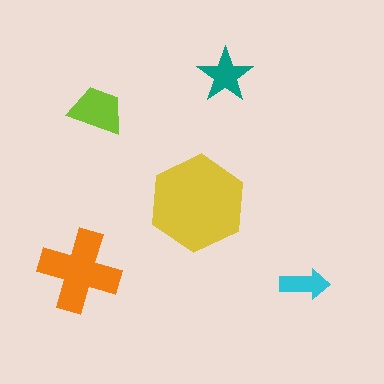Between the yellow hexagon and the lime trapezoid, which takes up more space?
The yellow hexagon.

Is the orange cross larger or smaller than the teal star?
Larger.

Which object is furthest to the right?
The cyan arrow is rightmost.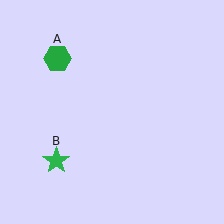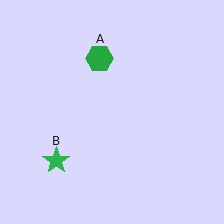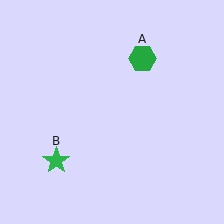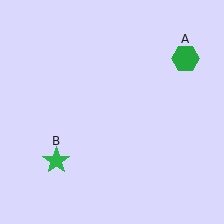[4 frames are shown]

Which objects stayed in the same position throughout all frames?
Green star (object B) remained stationary.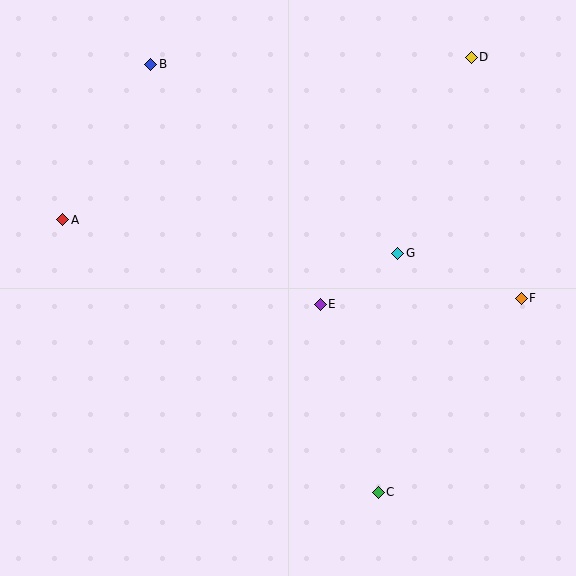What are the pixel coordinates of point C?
Point C is at (378, 492).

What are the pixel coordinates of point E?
Point E is at (320, 304).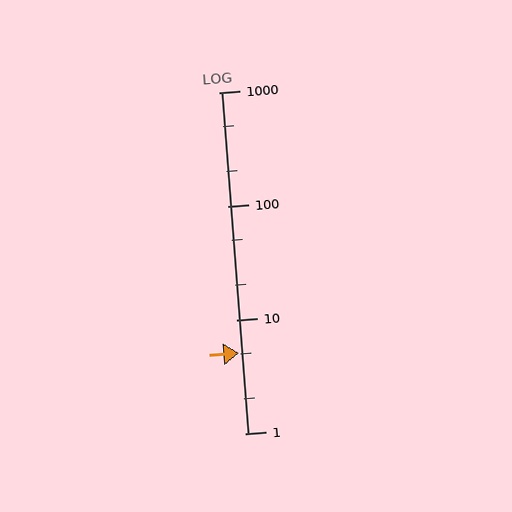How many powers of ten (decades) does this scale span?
The scale spans 3 decades, from 1 to 1000.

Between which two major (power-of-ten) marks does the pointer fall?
The pointer is between 1 and 10.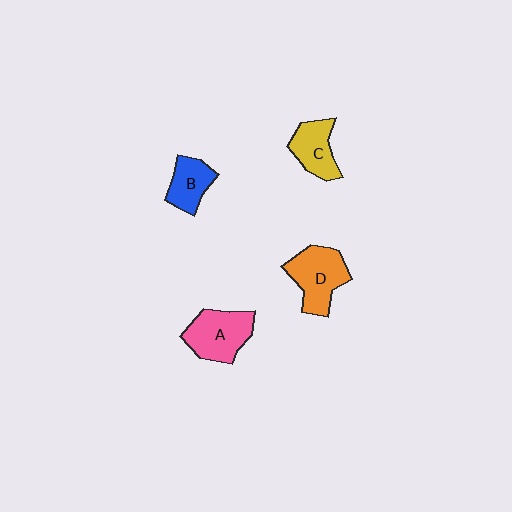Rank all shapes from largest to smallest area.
From largest to smallest: D (orange), A (pink), C (yellow), B (blue).